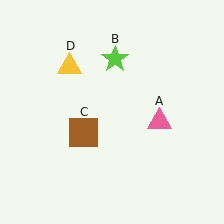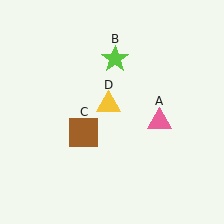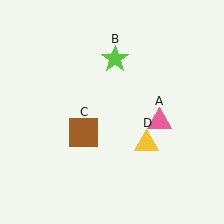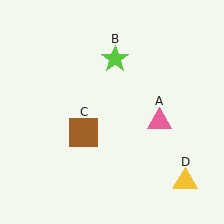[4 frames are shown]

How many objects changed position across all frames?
1 object changed position: yellow triangle (object D).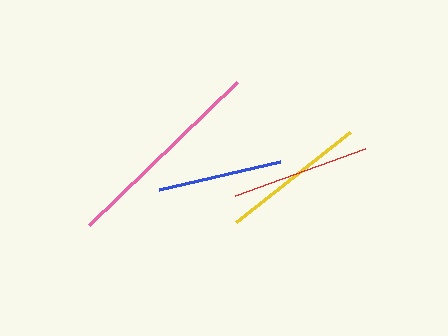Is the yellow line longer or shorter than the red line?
The yellow line is longer than the red line.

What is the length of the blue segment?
The blue segment is approximately 124 pixels long.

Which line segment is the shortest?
The blue line is the shortest at approximately 124 pixels.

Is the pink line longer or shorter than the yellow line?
The pink line is longer than the yellow line.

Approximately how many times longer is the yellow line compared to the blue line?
The yellow line is approximately 1.2 times the length of the blue line.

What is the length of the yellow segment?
The yellow segment is approximately 145 pixels long.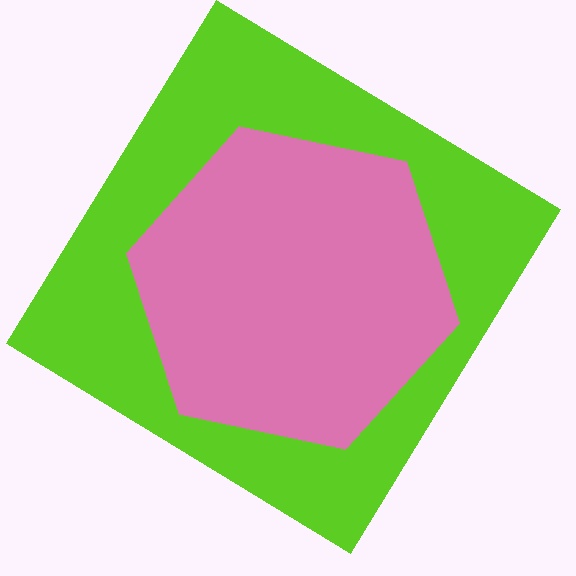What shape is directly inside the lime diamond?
The pink hexagon.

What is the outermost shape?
The lime diamond.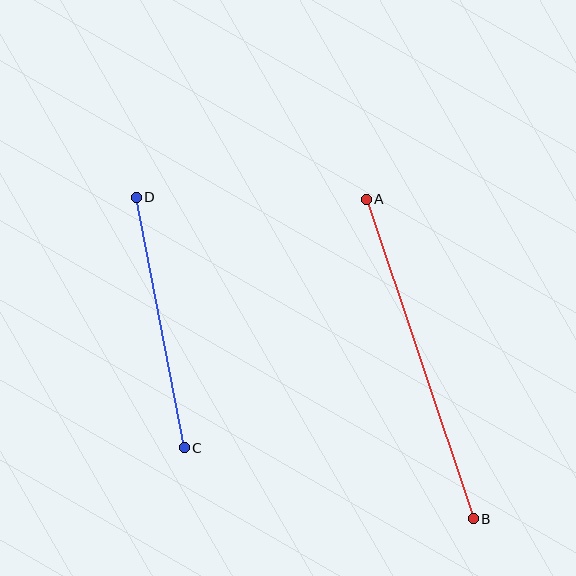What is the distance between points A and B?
The distance is approximately 337 pixels.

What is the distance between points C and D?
The distance is approximately 255 pixels.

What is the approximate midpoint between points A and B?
The midpoint is at approximately (420, 359) pixels.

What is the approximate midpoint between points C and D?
The midpoint is at approximately (160, 323) pixels.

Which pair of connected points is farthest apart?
Points A and B are farthest apart.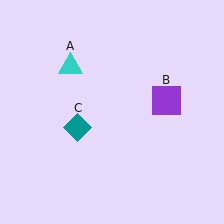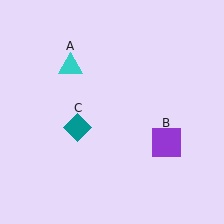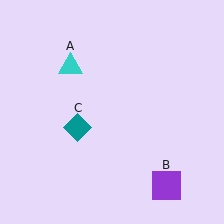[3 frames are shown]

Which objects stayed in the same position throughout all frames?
Cyan triangle (object A) and teal diamond (object C) remained stationary.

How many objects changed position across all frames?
1 object changed position: purple square (object B).